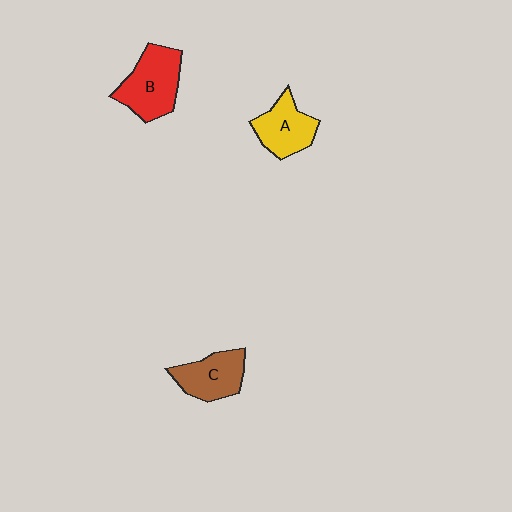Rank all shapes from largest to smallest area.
From largest to smallest: B (red), C (brown), A (yellow).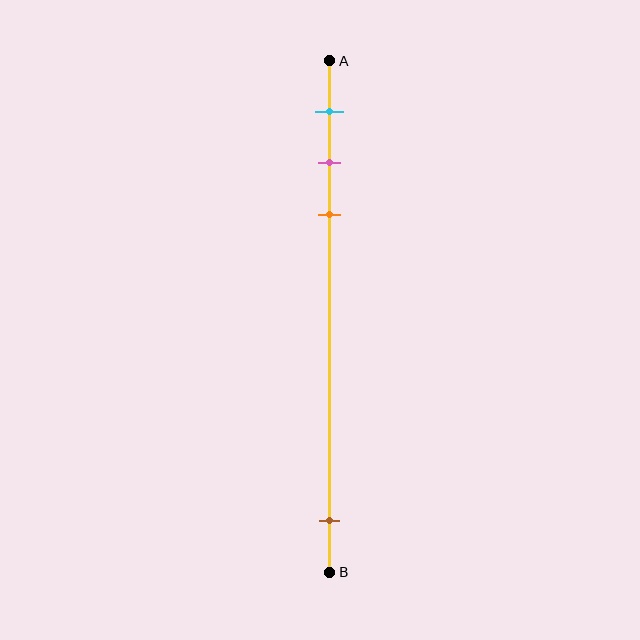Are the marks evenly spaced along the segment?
No, the marks are not evenly spaced.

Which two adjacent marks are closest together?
The pink and orange marks are the closest adjacent pair.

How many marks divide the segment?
There are 4 marks dividing the segment.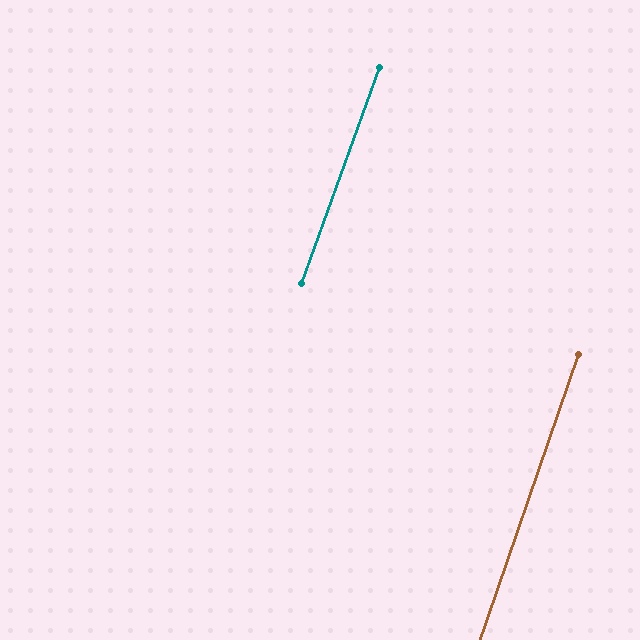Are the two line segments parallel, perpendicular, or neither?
Parallel — their directions differ by only 0.7°.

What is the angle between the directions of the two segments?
Approximately 1 degree.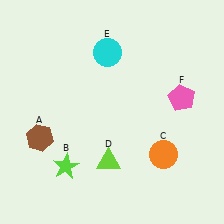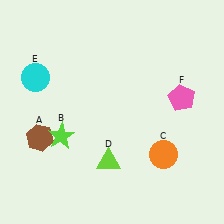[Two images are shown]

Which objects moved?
The objects that moved are: the lime star (B), the cyan circle (E).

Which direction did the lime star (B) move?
The lime star (B) moved up.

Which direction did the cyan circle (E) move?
The cyan circle (E) moved left.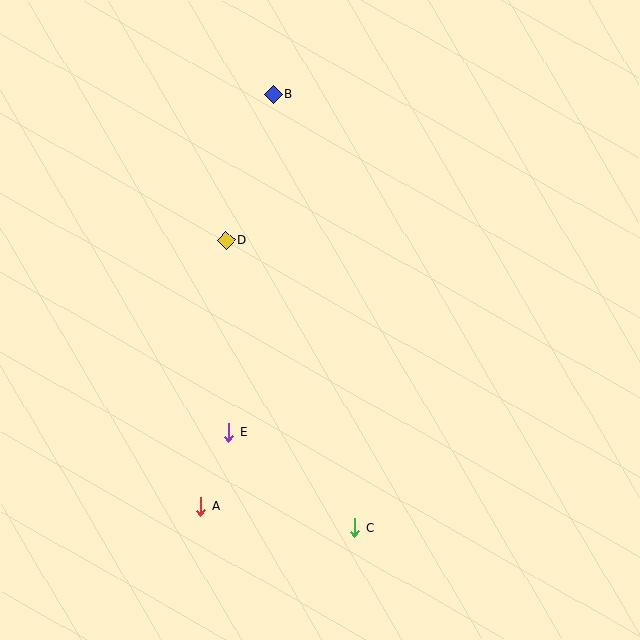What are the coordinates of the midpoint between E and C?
The midpoint between E and C is at (292, 480).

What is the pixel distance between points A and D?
The distance between A and D is 266 pixels.